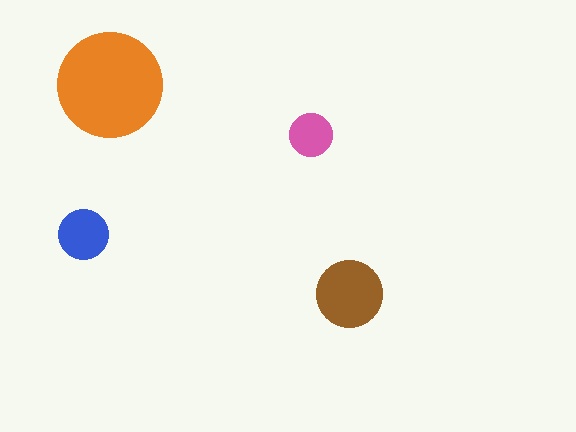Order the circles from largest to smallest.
the orange one, the brown one, the blue one, the pink one.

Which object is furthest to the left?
The blue circle is leftmost.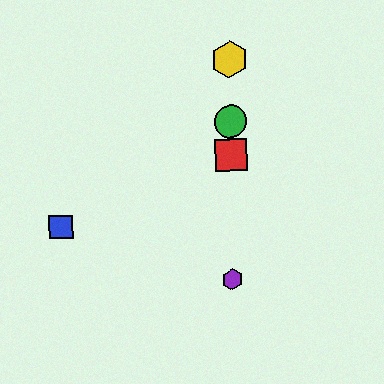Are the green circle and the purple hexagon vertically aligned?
Yes, both are at x≈230.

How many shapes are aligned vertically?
4 shapes (the red square, the green circle, the yellow hexagon, the purple hexagon) are aligned vertically.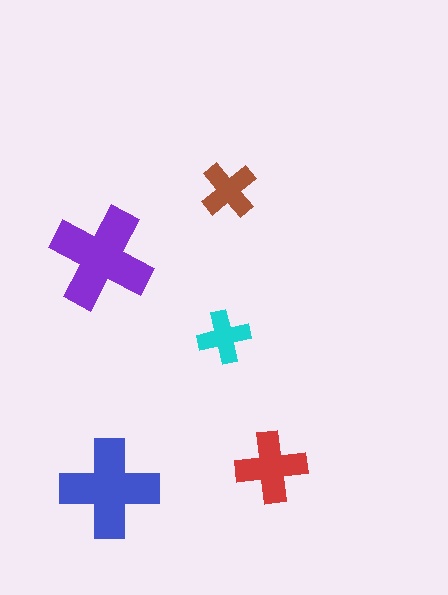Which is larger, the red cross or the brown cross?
The red one.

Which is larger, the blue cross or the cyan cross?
The blue one.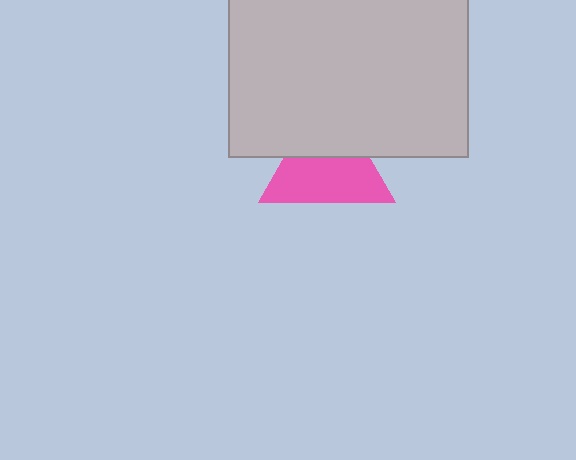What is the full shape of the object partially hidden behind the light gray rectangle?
The partially hidden object is a pink triangle.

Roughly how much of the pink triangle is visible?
About half of it is visible (roughly 62%).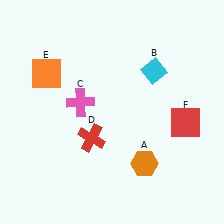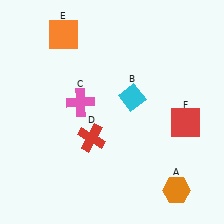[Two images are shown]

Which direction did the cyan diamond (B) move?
The cyan diamond (B) moved down.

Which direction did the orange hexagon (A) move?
The orange hexagon (A) moved right.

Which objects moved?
The objects that moved are: the orange hexagon (A), the cyan diamond (B), the orange square (E).